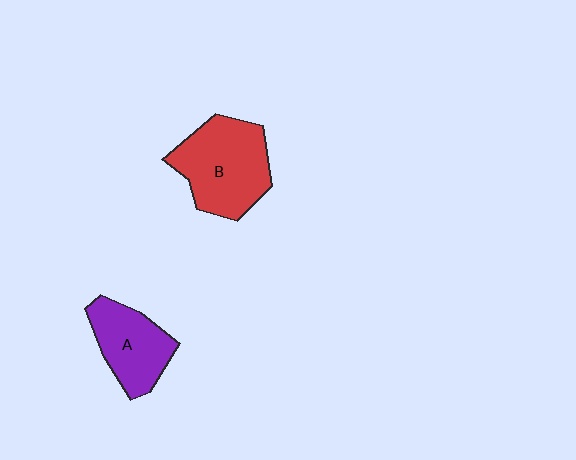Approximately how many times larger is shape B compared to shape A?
Approximately 1.4 times.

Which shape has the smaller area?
Shape A (purple).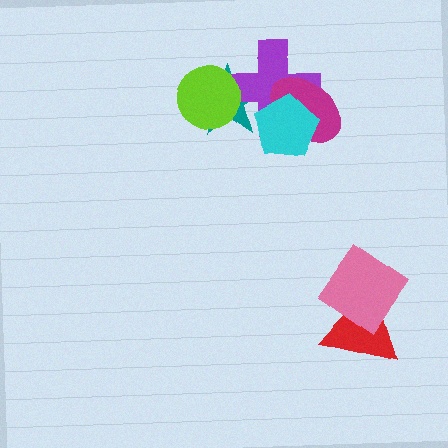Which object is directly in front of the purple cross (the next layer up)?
The magenta ellipse is directly in front of the purple cross.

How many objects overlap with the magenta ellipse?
2 objects overlap with the magenta ellipse.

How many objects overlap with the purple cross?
4 objects overlap with the purple cross.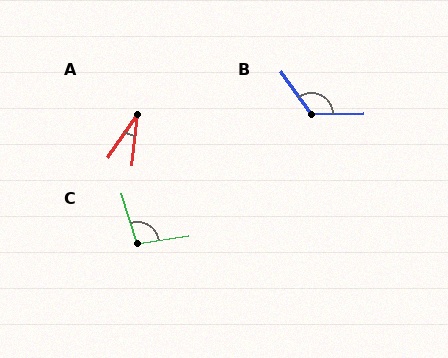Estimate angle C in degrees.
Approximately 98 degrees.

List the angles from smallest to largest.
A (29°), C (98°), B (125°).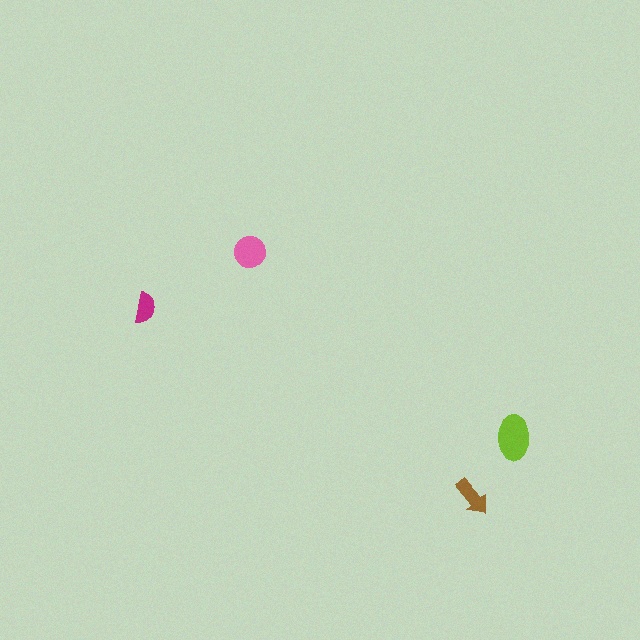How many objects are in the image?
There are 4 objects in the image.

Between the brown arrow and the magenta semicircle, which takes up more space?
The brown arrow.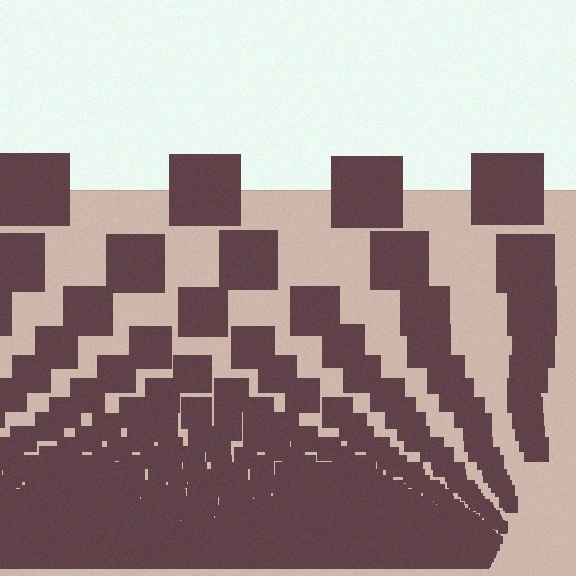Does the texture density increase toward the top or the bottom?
Density increases toward the bottom.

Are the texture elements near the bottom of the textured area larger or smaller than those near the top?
Smaller. The gradient is inverted — elements near the bottom are smaller and denser.